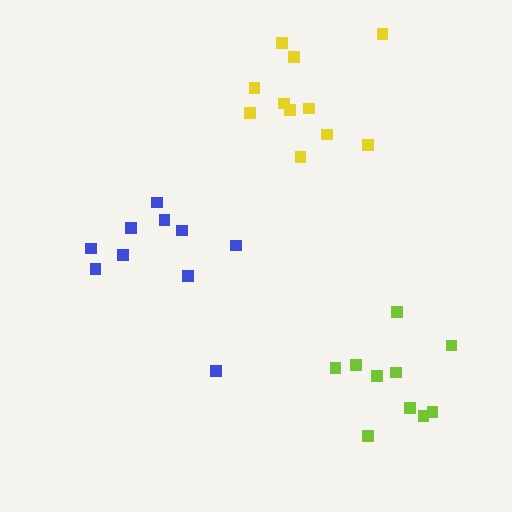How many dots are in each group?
Group 1: 10 dots, Group 2: 11 dots, Group 3: 10 dots (31 total).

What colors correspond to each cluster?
The clusters are colored: blue, yellow, lime.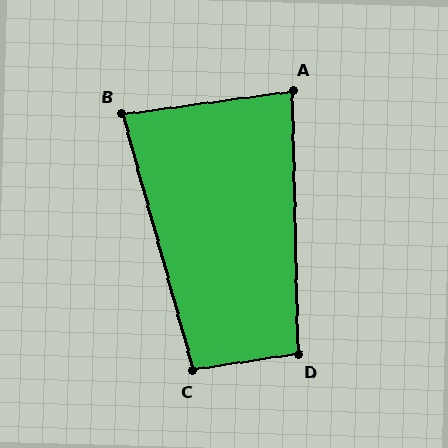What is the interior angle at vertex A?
Approximately 84 degrees (acute).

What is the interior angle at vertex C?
Approximately 96 degrees (obtuse).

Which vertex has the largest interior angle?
D, at approximately 98 degrees.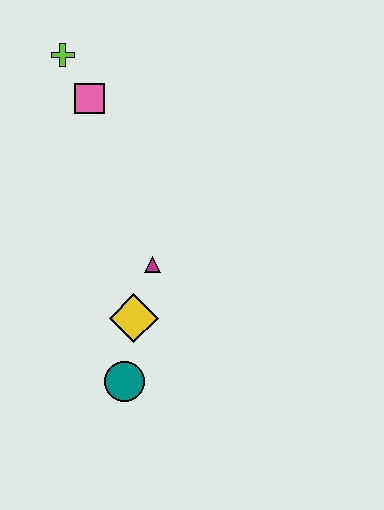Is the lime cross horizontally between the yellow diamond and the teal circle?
No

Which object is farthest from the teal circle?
The lime cross is farthest from the teal circle.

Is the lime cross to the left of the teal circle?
Yes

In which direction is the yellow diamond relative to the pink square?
The yellow diamond is below the pink square.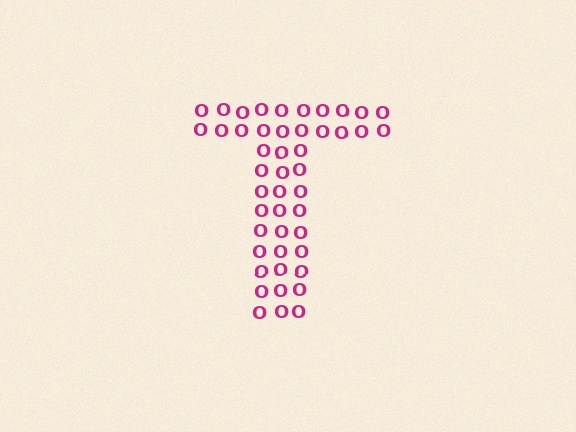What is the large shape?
The large shape is the letter T.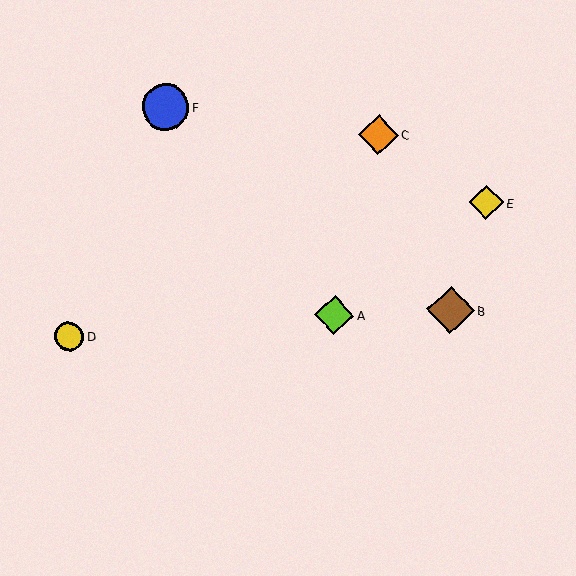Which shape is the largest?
The brown diamond (labeled B) is the largest.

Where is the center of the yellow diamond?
The center of the yellow diamond is at (486, 202).